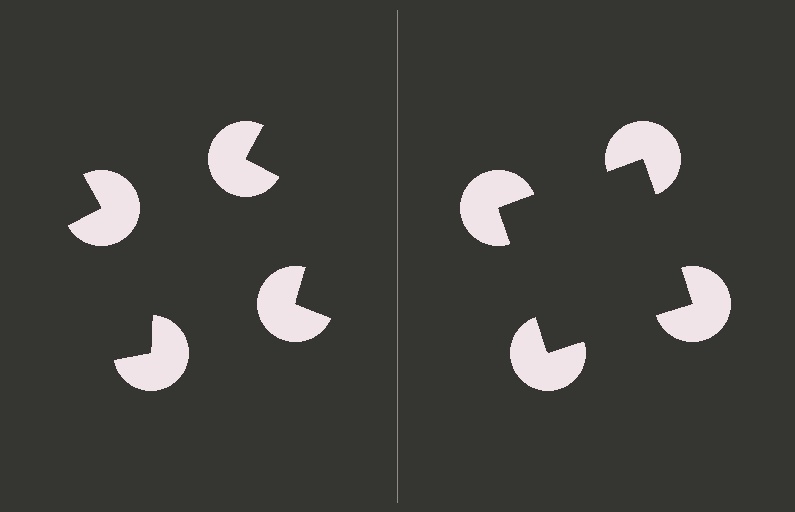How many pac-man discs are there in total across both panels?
8 — 4 on each side.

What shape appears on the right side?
An illusory square.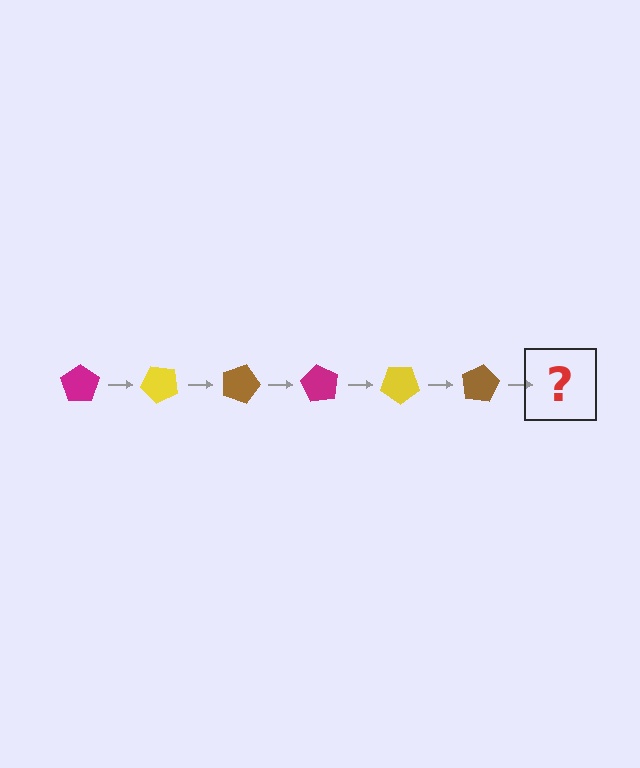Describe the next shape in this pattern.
It should be a magenta pentagon, rotated 270 degrees from the start.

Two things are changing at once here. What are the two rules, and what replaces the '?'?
The two rules are that it rotates 45 degrees each step and the color cycles through magenta, yellow, and brown. The '?' should be a magenta pentagon, rotated 270 degrees from the start.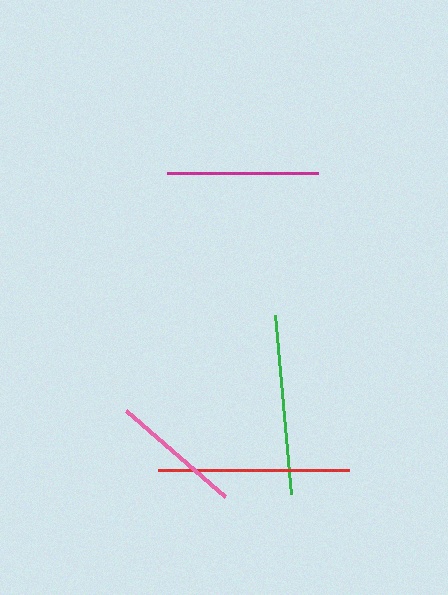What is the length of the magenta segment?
The magenta segment is approximately 151 pixels long.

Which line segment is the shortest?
The pink line is the shortest at approximately 131 pixels.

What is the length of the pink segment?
The pink segment is approximately 131 pixels long.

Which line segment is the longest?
The red line is the longest at approximately 190 pixels.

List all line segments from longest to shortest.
From longest to shortest: red, green, magenta, pink.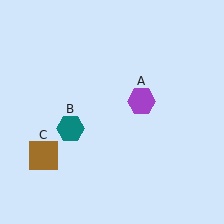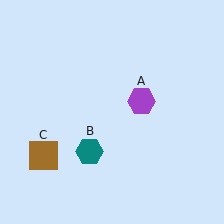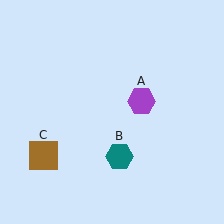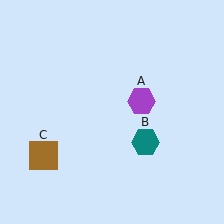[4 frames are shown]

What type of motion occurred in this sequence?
The teal hexagon (object B) rotated counterclockwise around the center of the scene.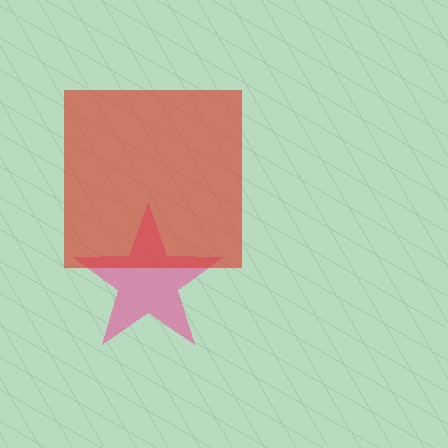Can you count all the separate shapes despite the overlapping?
Yes, there are 2 separate shapes.